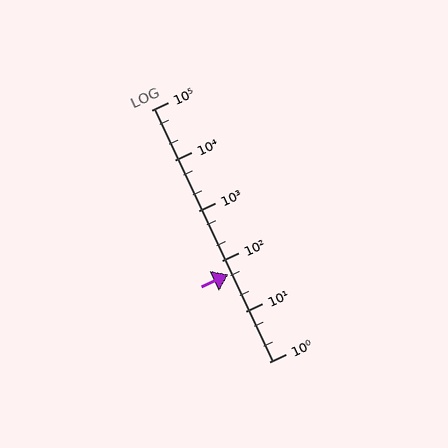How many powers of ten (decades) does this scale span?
The scale spans 5 decades, from 1 to 100000.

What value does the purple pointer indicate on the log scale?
The pointer indicates approximately 55.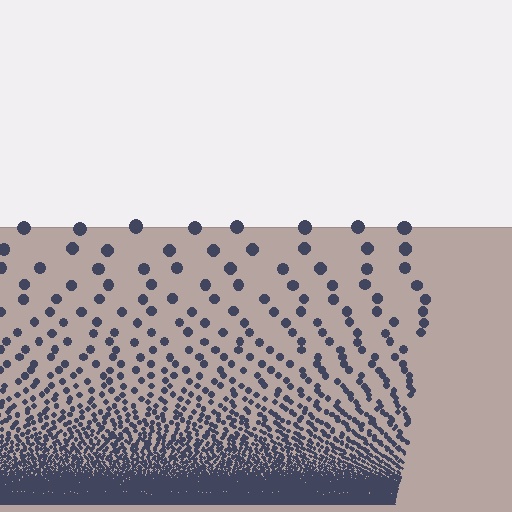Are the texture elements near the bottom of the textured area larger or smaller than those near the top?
Smaller. The gradient is inverted — elements near the bottom are smaller and denser.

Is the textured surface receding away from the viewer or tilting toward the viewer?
The surface appears to tilt toward the viewer. Texture elements get larger and sparser toward the top.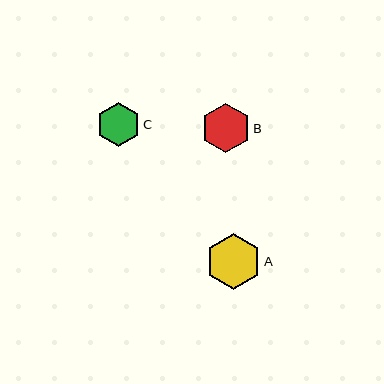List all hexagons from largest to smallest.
From largest to smallest: A, B, C.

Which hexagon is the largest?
Hexagon A is the largest with a size of approximately 55 pixels.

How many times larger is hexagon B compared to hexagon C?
Hexagon B is approximately 1.1 times the size of hexagon C.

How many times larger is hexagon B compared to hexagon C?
Hexagon B is approximately 1.1 times the size of hexagon C.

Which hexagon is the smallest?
Hexagon C is the smallest with a size of approximately 44 pixels.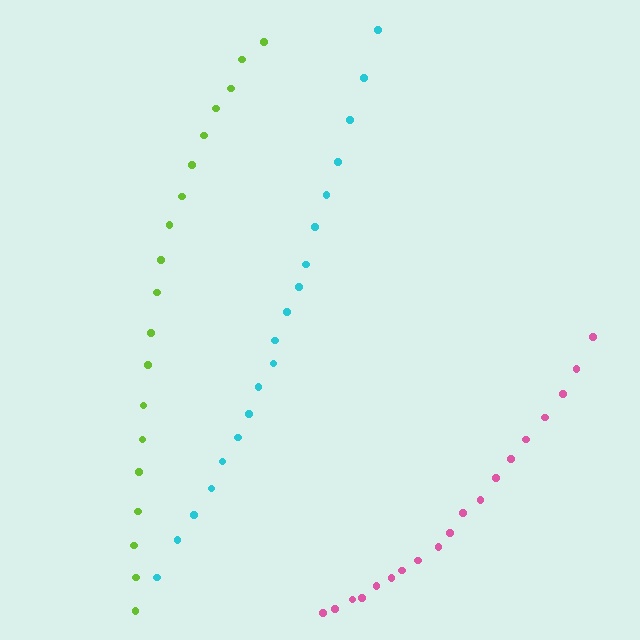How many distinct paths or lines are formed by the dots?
There are 3 distinct paths.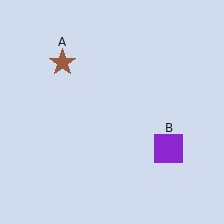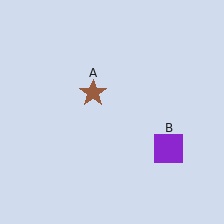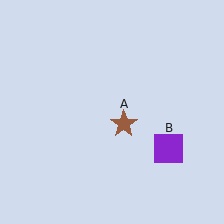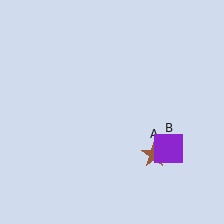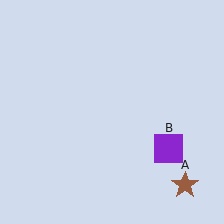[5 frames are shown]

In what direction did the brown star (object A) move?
The brown star (object A) moved down and to the right.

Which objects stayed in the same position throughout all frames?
Purple square (object B) remained stationary.